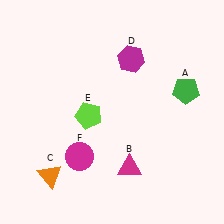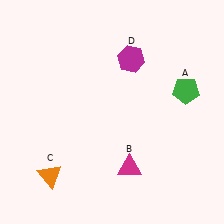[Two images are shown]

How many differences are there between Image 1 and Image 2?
There are 2 differences between the two images.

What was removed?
The lime pentagon (E), the magenta circle (F) were removed in Image 2.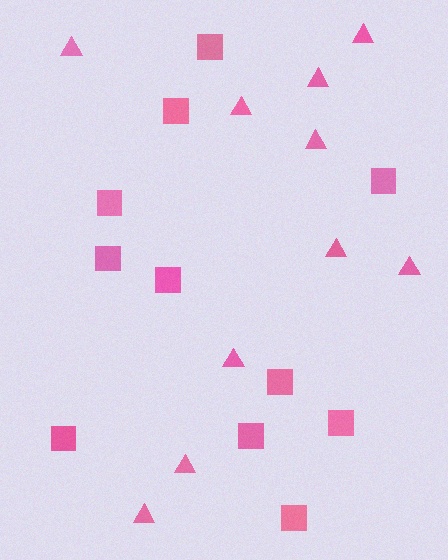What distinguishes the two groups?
There are 2 groups: one group of triangles (10) and one group of squares (11).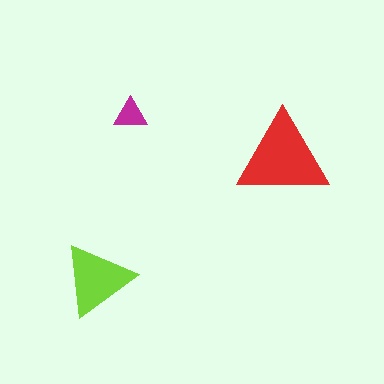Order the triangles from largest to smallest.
the red one, the lime one, the magenta one.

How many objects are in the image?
There are 3 objects in the image.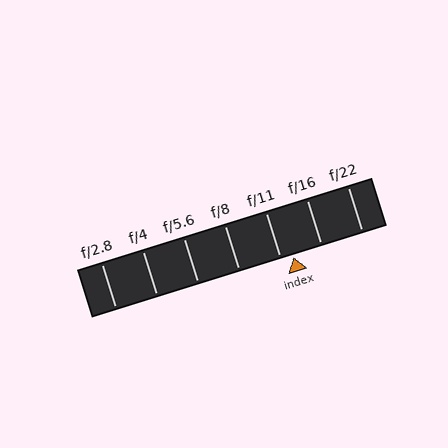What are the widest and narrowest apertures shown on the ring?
The widest aperture shown is f/2.8 and the narrowest is f/22.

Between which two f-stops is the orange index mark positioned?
The index mark is between f/11 and f/16.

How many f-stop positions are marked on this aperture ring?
There are 7 f-stop positions marked.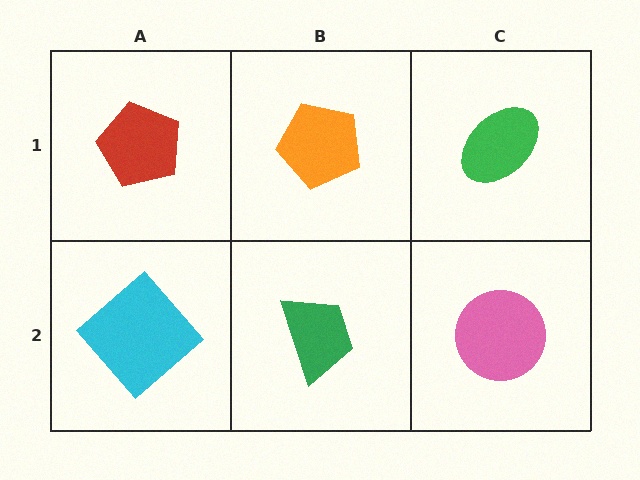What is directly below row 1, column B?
A green trapezoid.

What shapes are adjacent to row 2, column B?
An orange pentagon (row 1, column B), a cyan diamond (row 2, column A), a pink circle (row 2, column C).